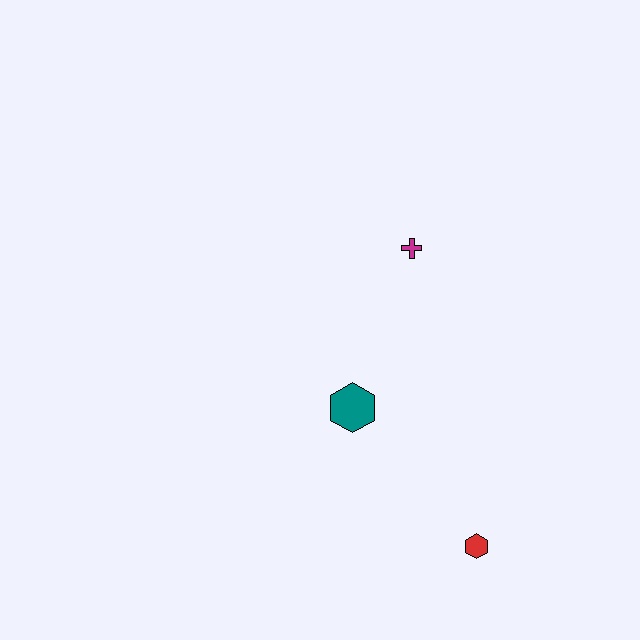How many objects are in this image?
There are 3 objects.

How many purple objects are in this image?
There are no purple objects.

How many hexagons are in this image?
There are 2 hexagons.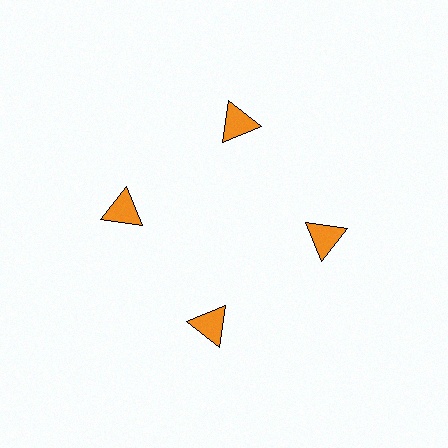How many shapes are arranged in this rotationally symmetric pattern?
There are 4 shapes, arranged in 4 groups of 1.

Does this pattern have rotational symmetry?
Yes, this pattern has 4-fold rotational symmetry. It looks the same after rotating 90 degrees around the center.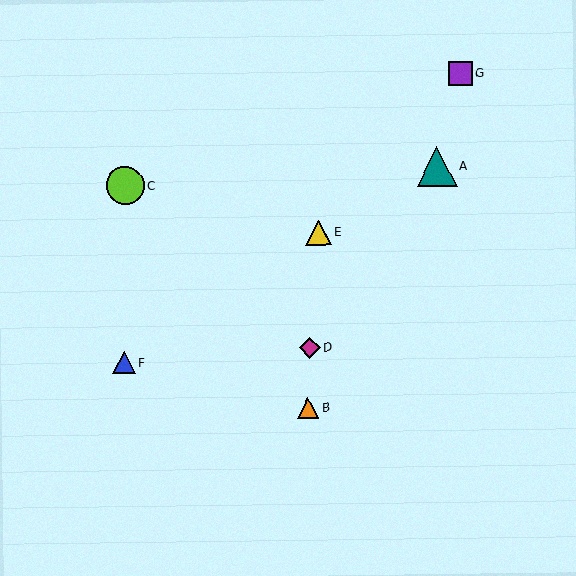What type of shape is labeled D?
Shape D is a magenta diamond.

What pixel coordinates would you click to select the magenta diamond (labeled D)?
Click at (310, 347) to select the magenta diamond D.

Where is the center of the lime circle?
The center of the lime circle is at (125, 186).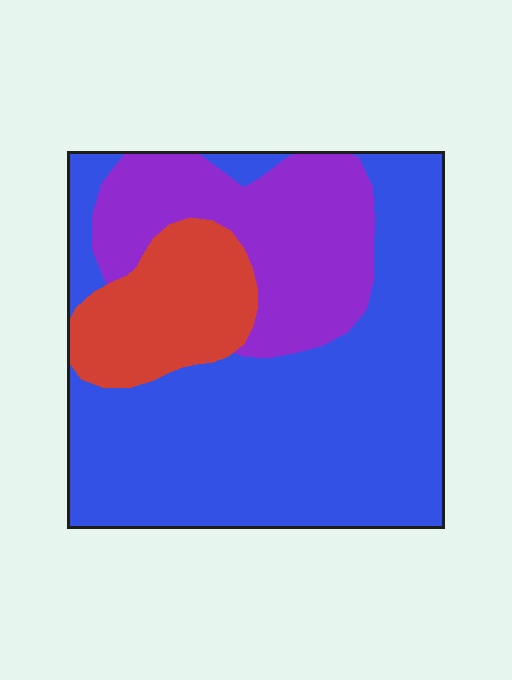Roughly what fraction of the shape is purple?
Purple takes up about one quarter (1/4) of the shape.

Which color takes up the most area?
Blue, at roughly 60%.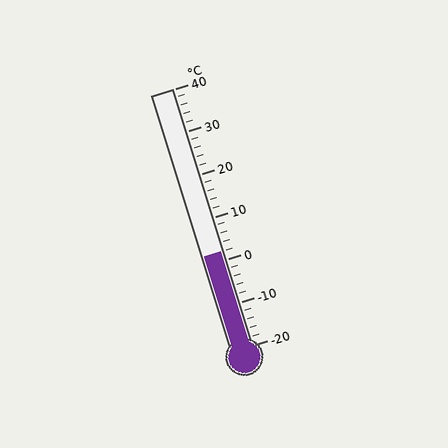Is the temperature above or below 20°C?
The temperature is below 20°C.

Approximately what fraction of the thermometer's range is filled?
The thermometer is filled to approximately 35% of its range.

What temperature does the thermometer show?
The thermometer shows approximately 2°C.